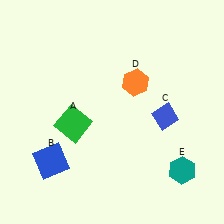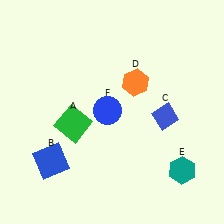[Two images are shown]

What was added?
A blue circle (F) was added in Image 2.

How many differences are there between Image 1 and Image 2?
There is 1 difference between the two images.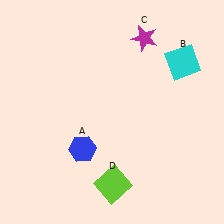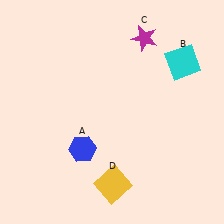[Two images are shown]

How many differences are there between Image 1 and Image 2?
There is 1 difference between the two images.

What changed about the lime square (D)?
In Image 1, D is lime. In Image 2, it changed to yellow.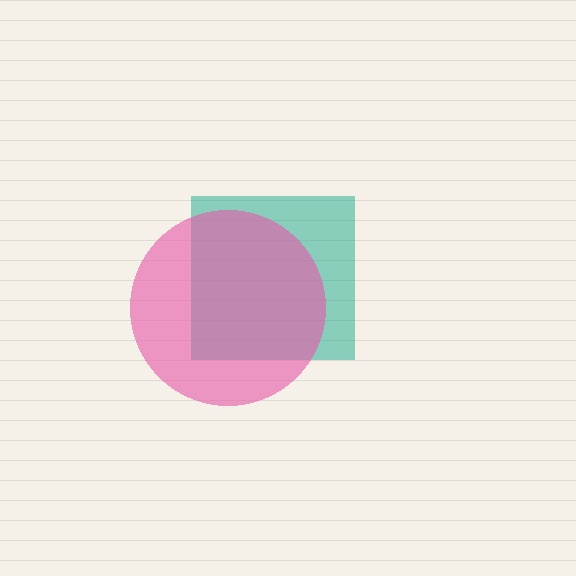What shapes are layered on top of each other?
The layered shapes are: a teal square, a pink circle.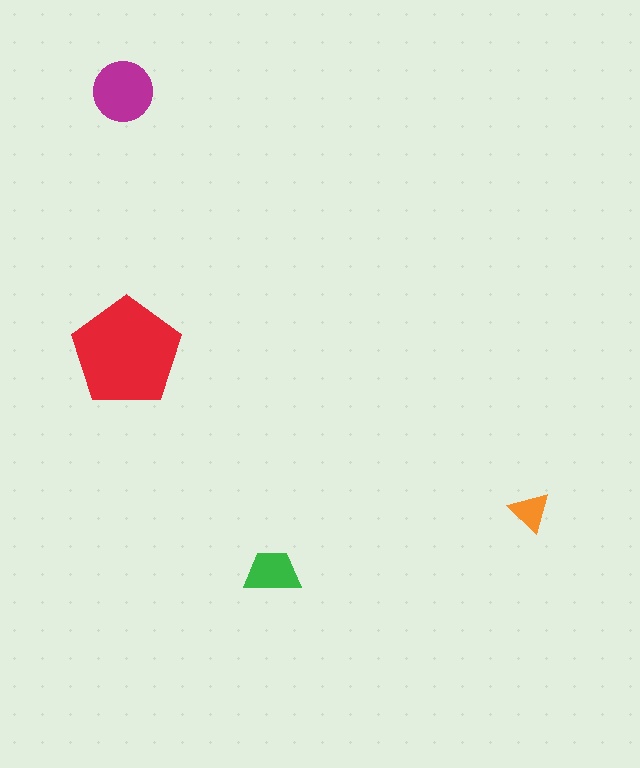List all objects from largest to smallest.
The red pentagon, the magenta circle, the green trapezoid, the orange triangle.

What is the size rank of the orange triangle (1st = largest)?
4th.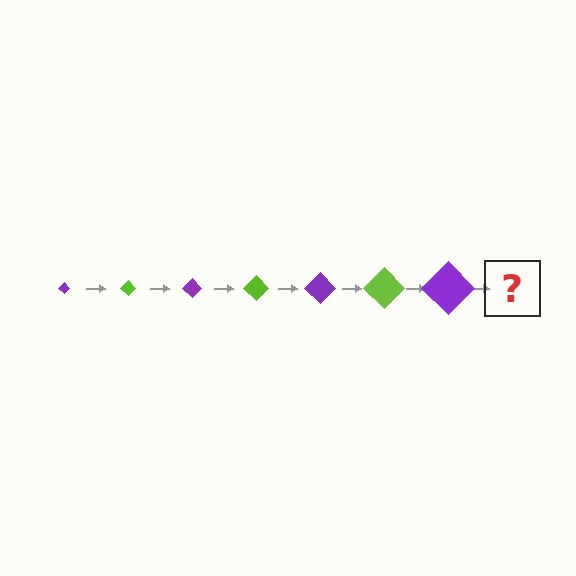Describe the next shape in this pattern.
It should be a lime diamond, larger than the previous one.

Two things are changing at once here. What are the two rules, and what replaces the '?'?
The two rules are that the diamond grows larger each step and the color cycles through purple and lime. The '?' should be a lime diamond, larger than the previous one.